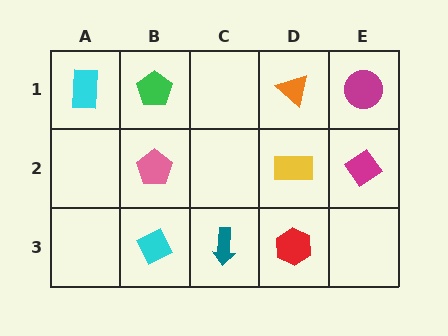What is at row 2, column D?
A yellow rectangle.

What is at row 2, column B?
A pink pentagon.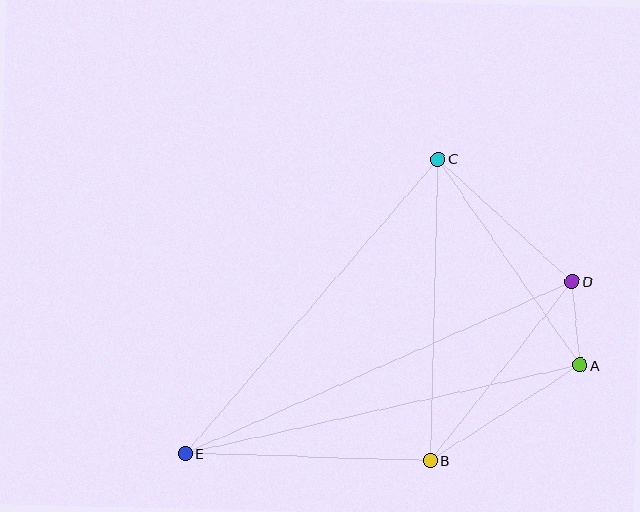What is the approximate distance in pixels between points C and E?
The distance between C and E is approximately 388 pixels.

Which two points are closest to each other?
Points A and D are closest to each other.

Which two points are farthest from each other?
Points D and E are farthest from each other.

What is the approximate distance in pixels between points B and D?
The distance between B and D is approximately 228 pixels.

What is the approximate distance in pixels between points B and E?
The distance between B and E is approximately 245 pixels.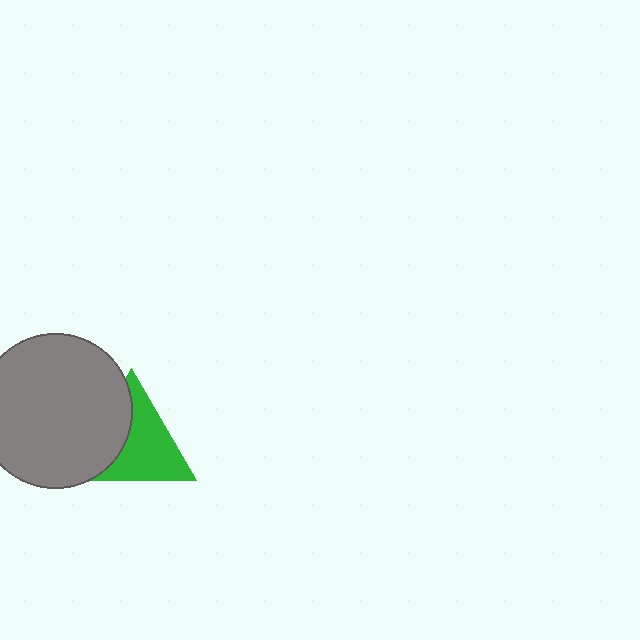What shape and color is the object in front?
The object in front is a gray circle.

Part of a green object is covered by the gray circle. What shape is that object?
It is a triangle.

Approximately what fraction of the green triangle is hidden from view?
Roughly 38% of the green triangle is hidden behind the gray circle.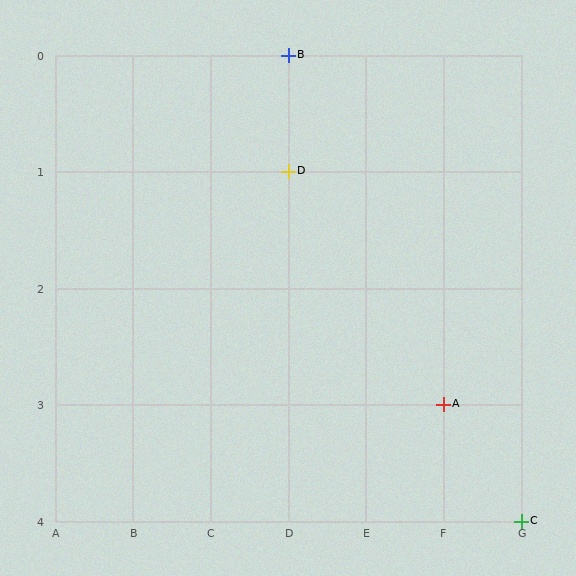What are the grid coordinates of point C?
Point C is at grid coordinates (G, 4).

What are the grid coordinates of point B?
Point B is at grid coordinates (D, 0).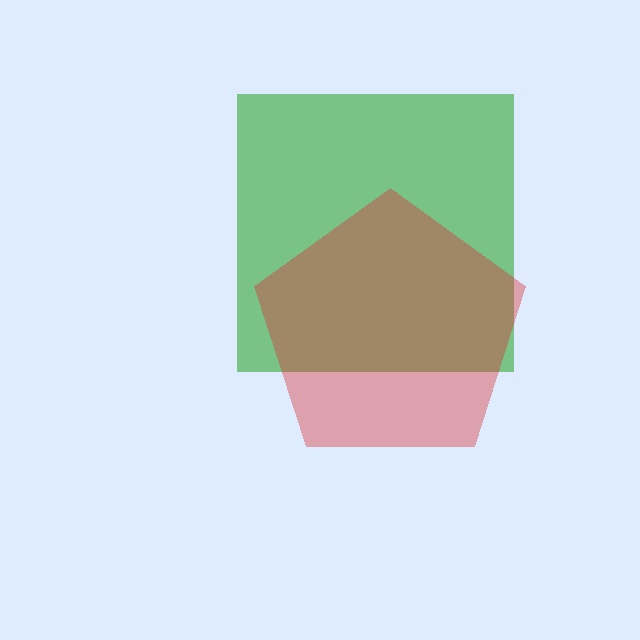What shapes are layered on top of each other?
The layered shapes are: a green square, a red pentagon.